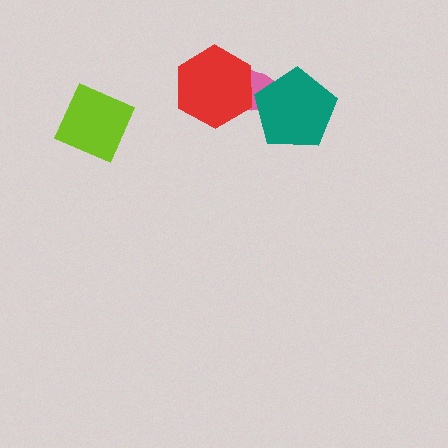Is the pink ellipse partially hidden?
Yes, it is partially covered by another shape.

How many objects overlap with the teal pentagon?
1 object overlaps with the teal pentagon.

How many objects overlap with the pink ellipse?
2 objects overlap with the pink ellipse.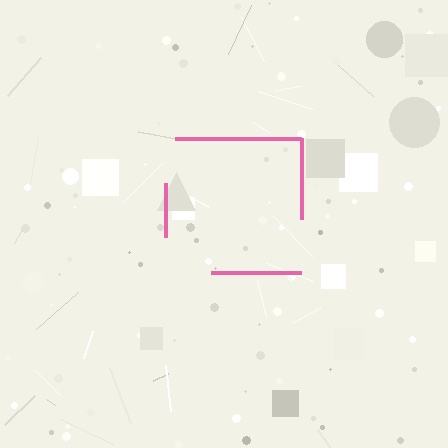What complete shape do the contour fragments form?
The contour fragments form a square.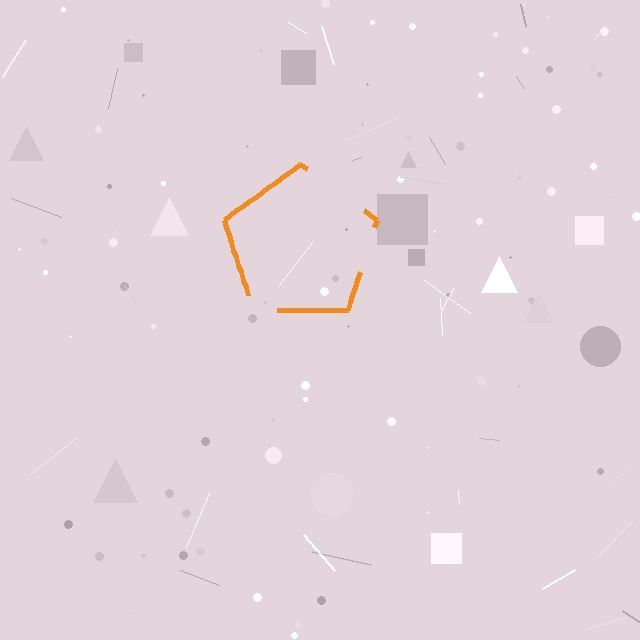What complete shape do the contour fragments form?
The contour fragments form a pentagon.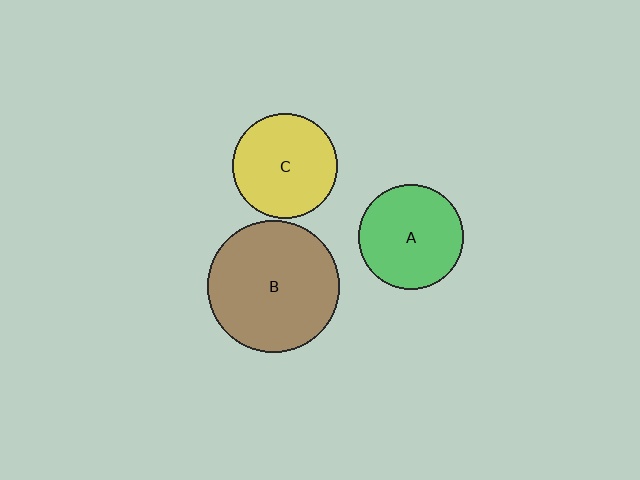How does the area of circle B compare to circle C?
Approximately 1.6 times.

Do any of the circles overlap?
No, none of the circles overlap.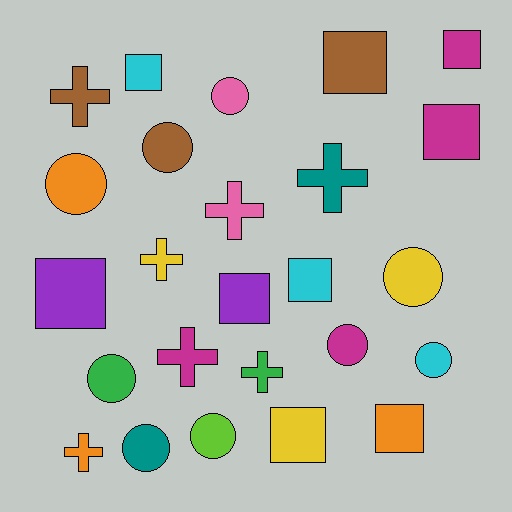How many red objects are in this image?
There are no red objects.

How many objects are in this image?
There are 25 objects.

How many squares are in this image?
There are 9 squares.